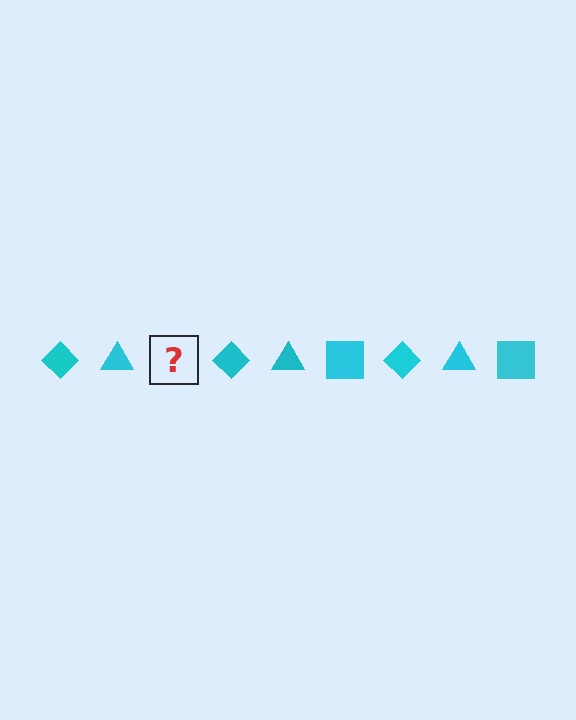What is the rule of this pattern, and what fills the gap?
The rule is that the pattern cycles through diamond, triangle, square shapes in cyan. The gap should be filled with a cyan square.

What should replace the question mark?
The question mark should be replaced with a cyan square.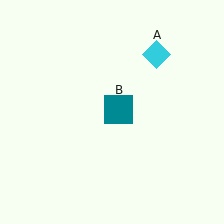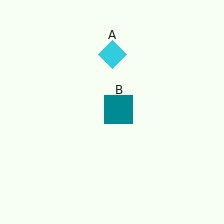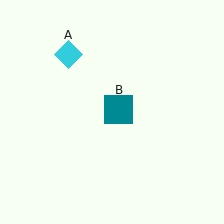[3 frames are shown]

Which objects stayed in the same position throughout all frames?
Teal square (object B) remained stationary.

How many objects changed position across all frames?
1 object changed position: cyan diamond (object A).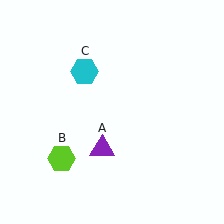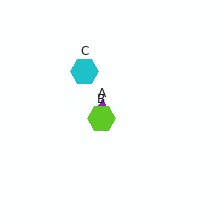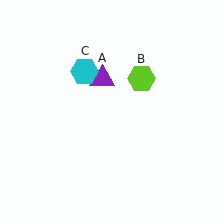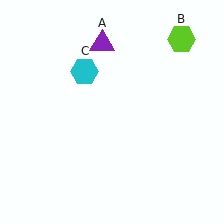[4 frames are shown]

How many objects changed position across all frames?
2 objects changed position: purple triangle (object A), lime hexagon (object B).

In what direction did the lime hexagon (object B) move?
The lime hexagon (object B) moved up and to the right.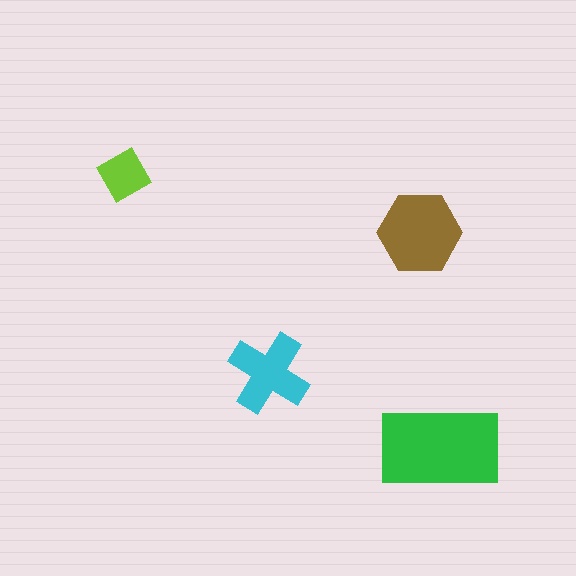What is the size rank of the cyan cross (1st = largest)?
3rd.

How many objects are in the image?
There are 4 objects in the image.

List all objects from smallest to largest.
The lime diamond, the cyan cross, the brown hexagon, the green rectangle.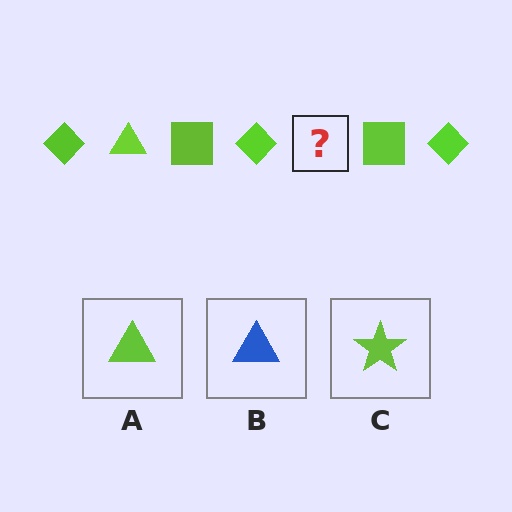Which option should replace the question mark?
Option A.